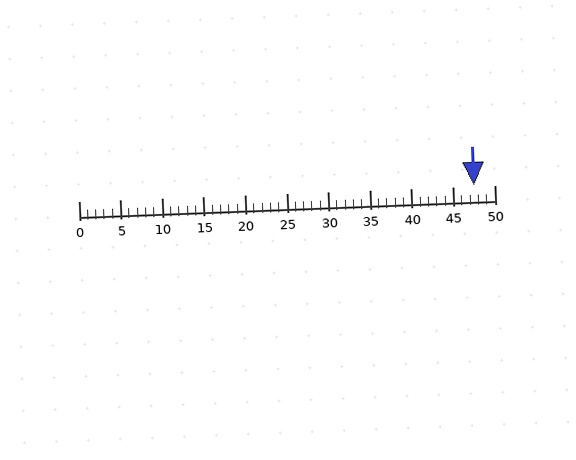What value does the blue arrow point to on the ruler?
The blue arrow points to approximately 48.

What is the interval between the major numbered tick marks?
The major tick marks are spaced 5 units apart.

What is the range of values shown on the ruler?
The ruler shows values from 0 to 50.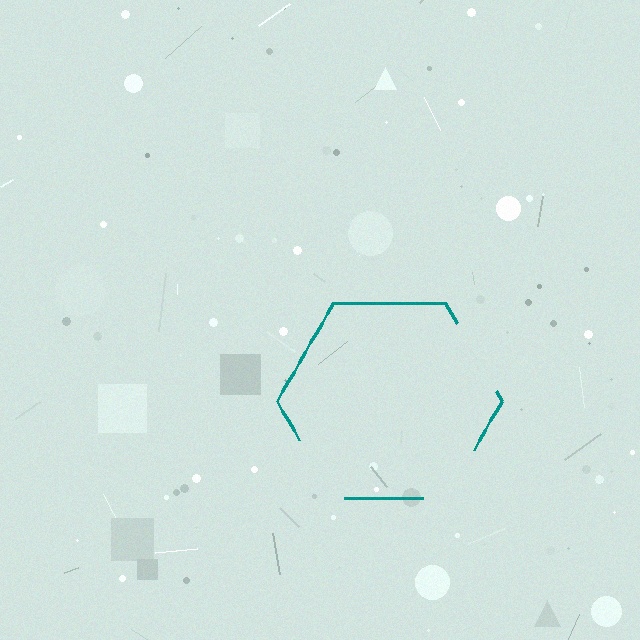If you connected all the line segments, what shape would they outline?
They would outline a hexagon.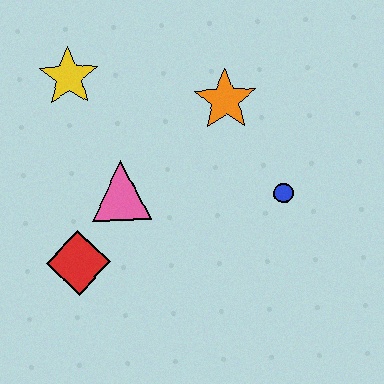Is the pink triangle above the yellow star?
No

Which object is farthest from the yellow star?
The blue circle is farthest from the yellow star.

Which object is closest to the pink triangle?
The red diamond is closest to the pink triangle.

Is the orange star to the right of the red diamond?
Yes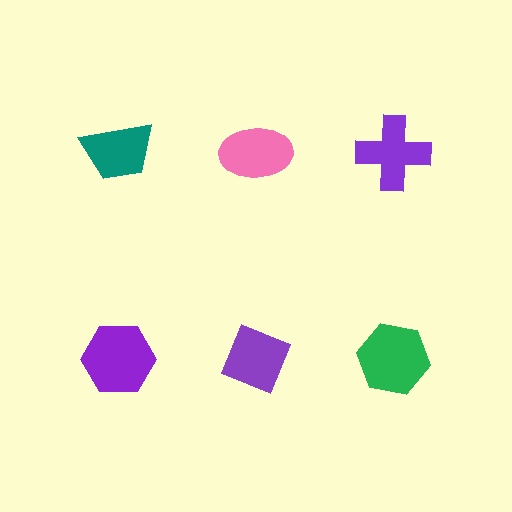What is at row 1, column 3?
A purple cross.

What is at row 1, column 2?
A pink ellipse.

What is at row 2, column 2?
A purple diamond.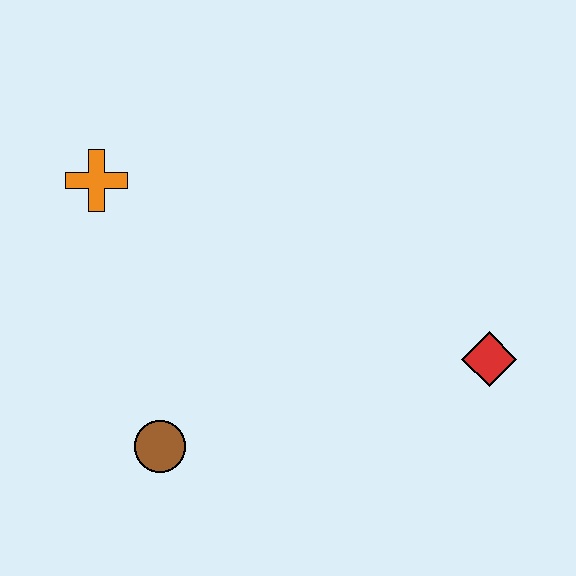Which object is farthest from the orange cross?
The red diamond is farthest from the orange cross.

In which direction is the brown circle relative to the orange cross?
The brown circle is below the orange cross.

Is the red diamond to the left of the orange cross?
No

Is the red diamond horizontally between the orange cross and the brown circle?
No